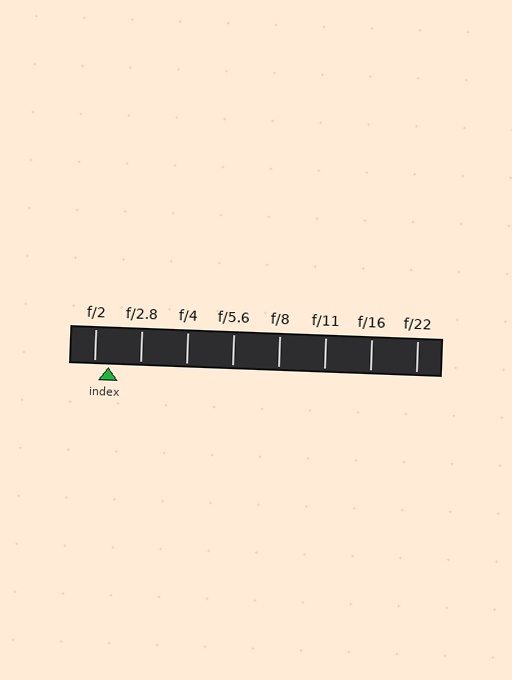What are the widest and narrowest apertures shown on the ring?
The widest aperture shown is f/2 and the narrowest is f/22.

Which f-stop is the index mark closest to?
The index mark is closest to f/2.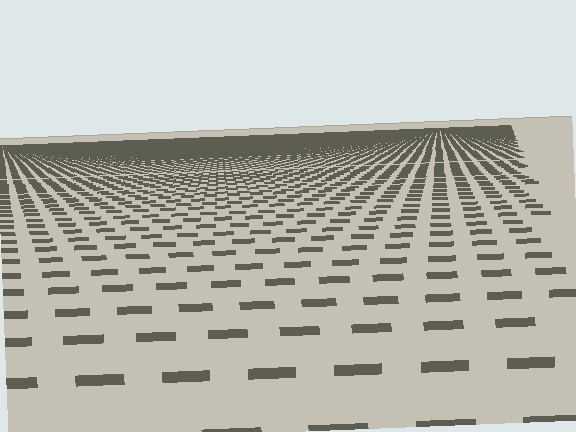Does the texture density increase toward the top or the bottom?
Density increases toward the top.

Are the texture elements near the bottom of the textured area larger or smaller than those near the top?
Larger. Near the bottom, elements are closer to the viewer and appear at a bigger on-screen size.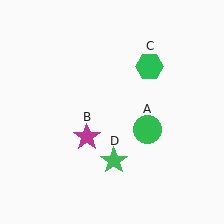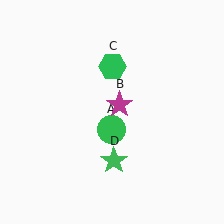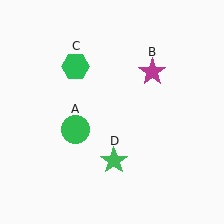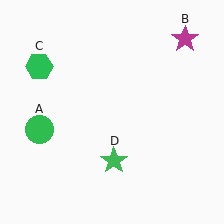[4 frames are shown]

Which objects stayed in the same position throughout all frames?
Green star (object D) remained stationary.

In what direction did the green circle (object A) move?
The green circle (object A) moved left.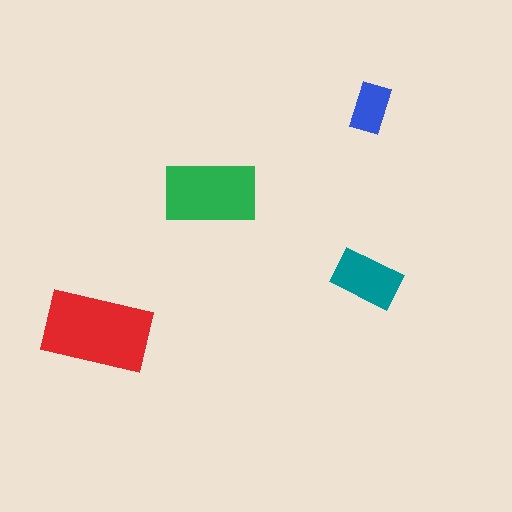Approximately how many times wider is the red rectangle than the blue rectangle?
About 2 times wider.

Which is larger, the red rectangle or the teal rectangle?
The red one.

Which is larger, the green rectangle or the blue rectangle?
The green one.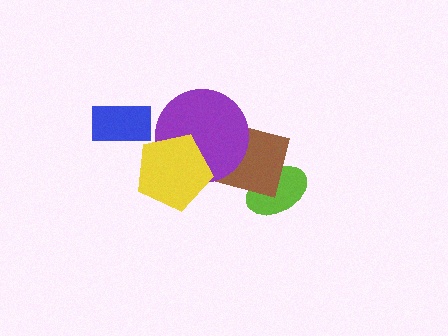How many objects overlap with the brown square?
2 objects overlap with the brown square.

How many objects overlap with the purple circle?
2 objects overlap with the purple circle.